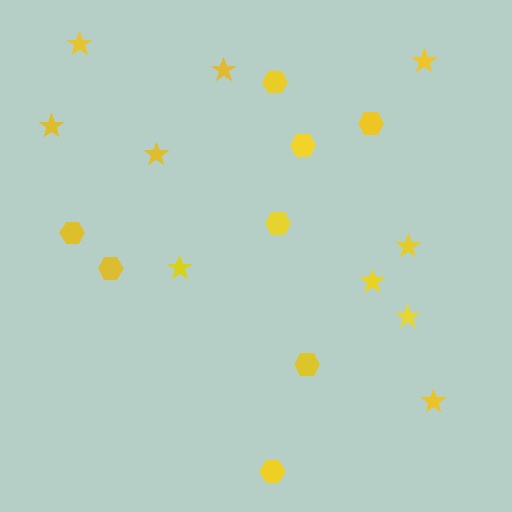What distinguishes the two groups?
There are 2 groups: one group of stars (10) and one group of hexagons (8).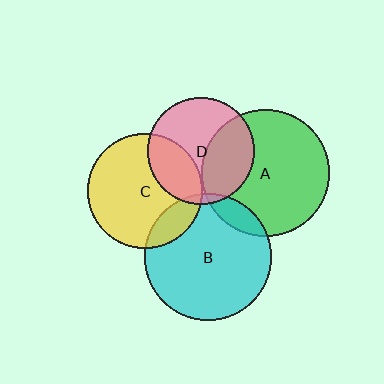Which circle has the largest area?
Circle A (green).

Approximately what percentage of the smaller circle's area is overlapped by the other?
Approximately 35%.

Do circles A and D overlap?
Yes.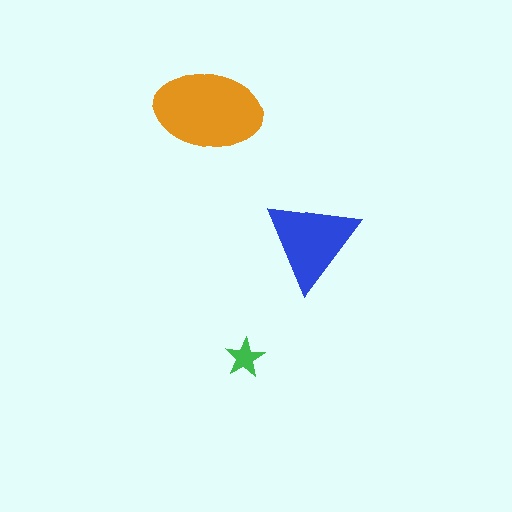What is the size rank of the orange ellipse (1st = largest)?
1st.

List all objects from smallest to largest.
The green star, the blue triangle, the orange ellipse.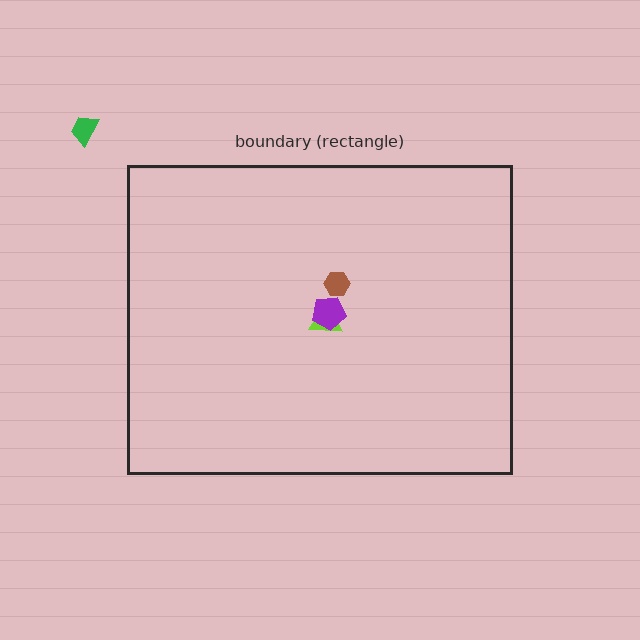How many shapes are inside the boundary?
3 inside, 1 outside.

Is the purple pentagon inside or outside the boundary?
Inside.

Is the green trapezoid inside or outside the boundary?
Outside.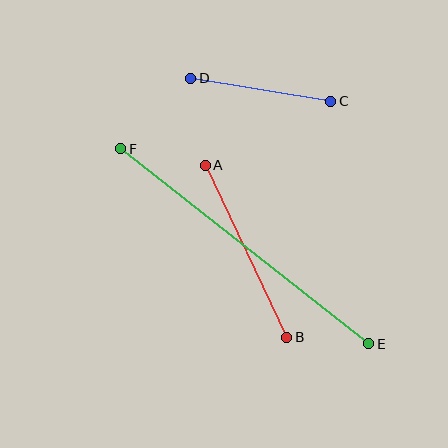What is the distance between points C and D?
The distance is approximately 142 pixels.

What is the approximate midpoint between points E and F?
The midpoint is at approximately (245, 246) pixels.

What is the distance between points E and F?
The distance is approximately 315 pixels.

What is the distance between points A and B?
The distance is approximately 190 pixels.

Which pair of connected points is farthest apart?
Points E and F are farthest apart.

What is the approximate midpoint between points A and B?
The midpoint is at approximately (246, 251) pixels.